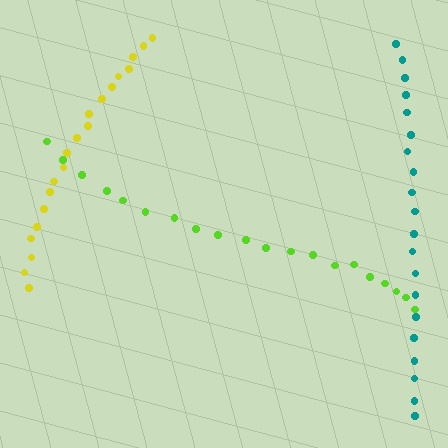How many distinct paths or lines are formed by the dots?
There are 3 distinct paths.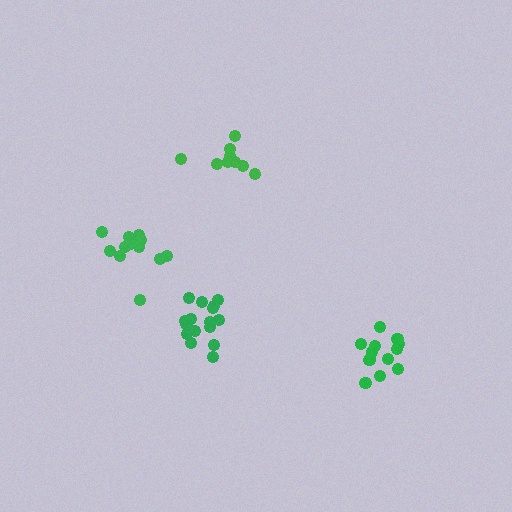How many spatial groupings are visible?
There are 4 spatial groupings.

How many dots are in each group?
Group 1: 16 dots, Group 2: 13 dots, Group 3: 13 dots, Group 4: 10 dots (52 total).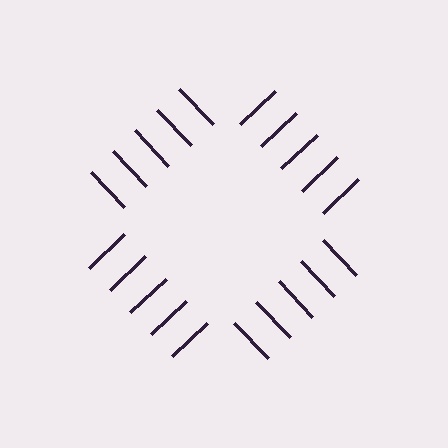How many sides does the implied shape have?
4 sides — the line-ends trace a square.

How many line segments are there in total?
20 — 5 along each of the 4 edges.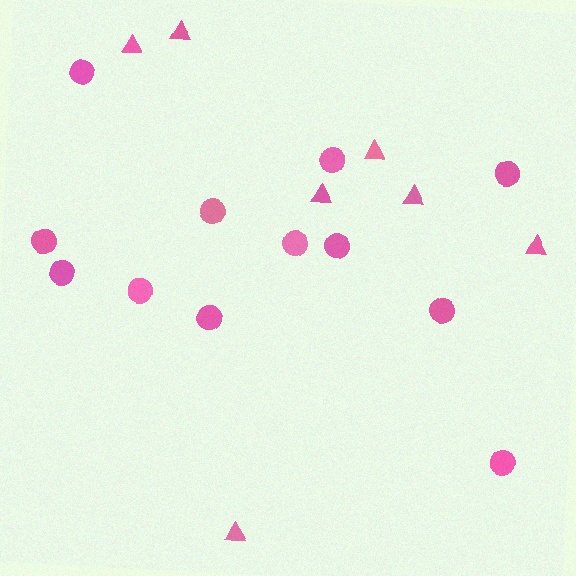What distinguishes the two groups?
There are 2 groups: one group of triangles (7) and one group of circles (12).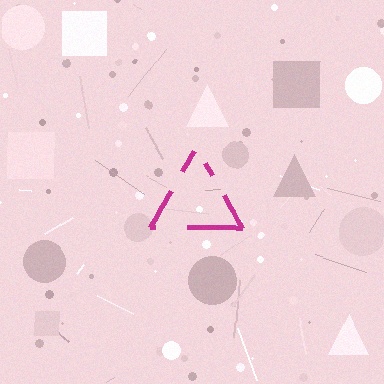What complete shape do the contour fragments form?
The contour fragments form a triangle.